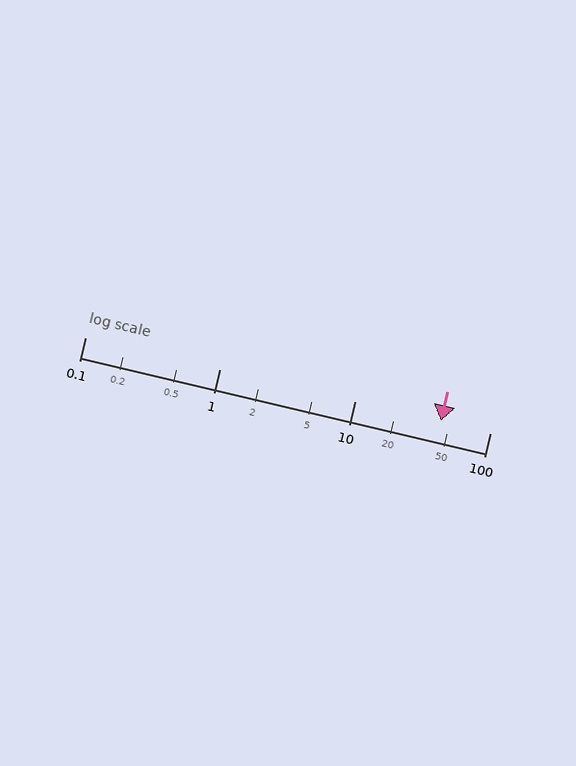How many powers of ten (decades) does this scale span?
The scale spans 3 decades, from 0.1 to 100.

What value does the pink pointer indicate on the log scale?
The pointer indicates approximately 43.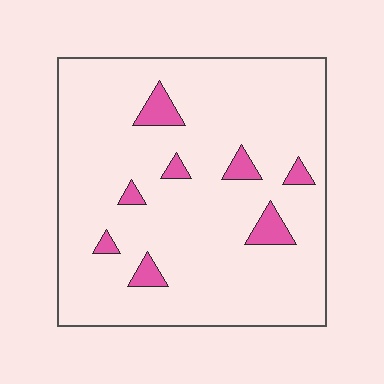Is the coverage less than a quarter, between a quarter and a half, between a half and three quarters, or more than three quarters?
Less than a quarter.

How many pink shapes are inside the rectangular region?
8.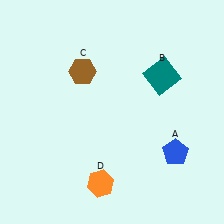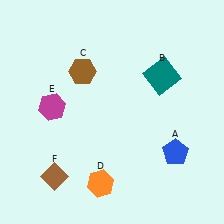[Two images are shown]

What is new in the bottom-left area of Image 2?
A brown diamond (F) was added in the bottom-left area of Image 2.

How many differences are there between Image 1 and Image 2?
There are 2 differences between the two images.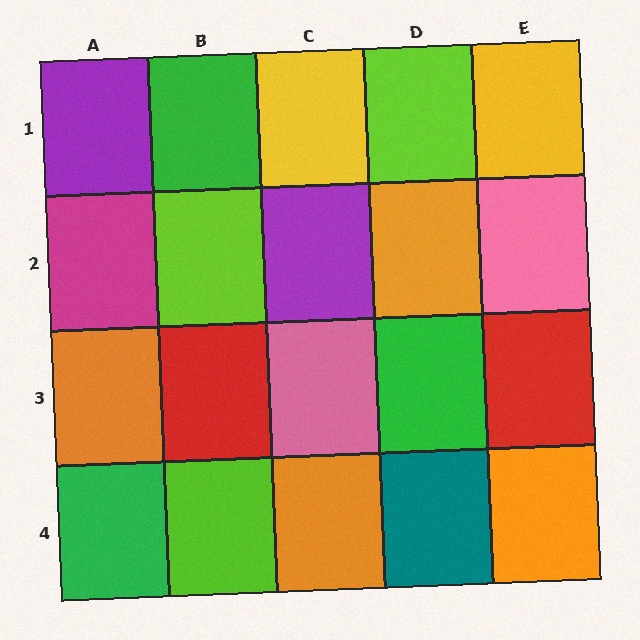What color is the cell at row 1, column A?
Purple.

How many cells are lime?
3 cells are lime.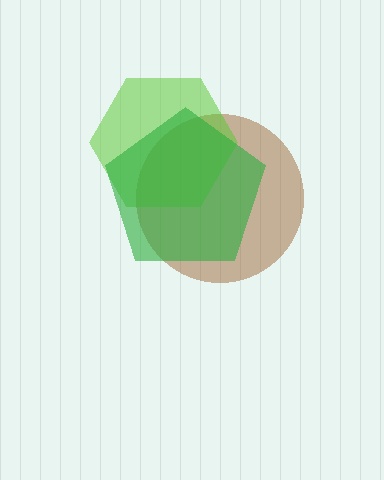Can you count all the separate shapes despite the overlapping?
Yes, there are 3 separate shapes.